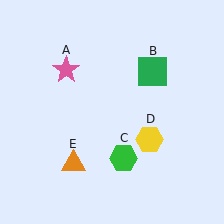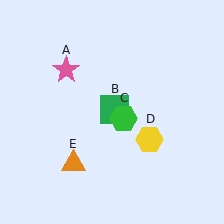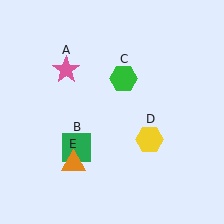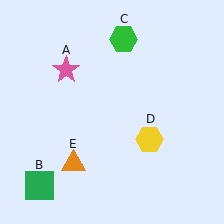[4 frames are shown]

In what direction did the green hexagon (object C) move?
The green hexagon (object C) moved up.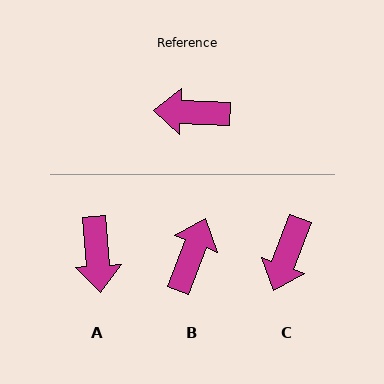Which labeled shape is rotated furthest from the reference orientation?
B, about 108 degrees away.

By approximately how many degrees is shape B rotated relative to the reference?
Approximately 108 degrees clockwise.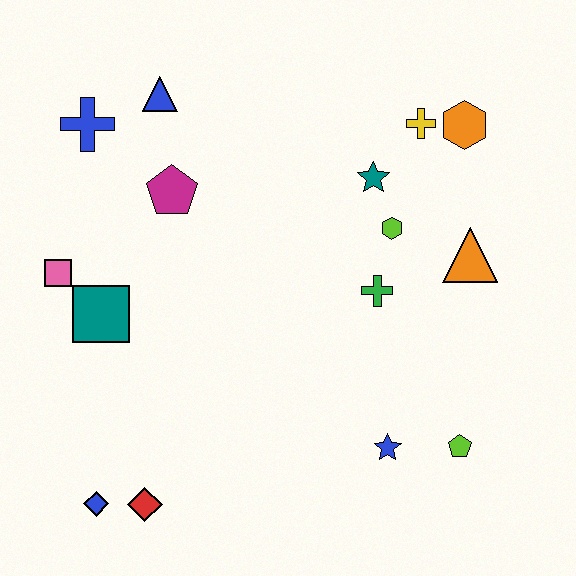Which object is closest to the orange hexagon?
The yellow cross is closest to the orange hexagon.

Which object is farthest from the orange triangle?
The blue diamond is farthest from the orange triangle.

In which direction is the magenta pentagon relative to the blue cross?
The magenta pentagon is to the right of the blue cross.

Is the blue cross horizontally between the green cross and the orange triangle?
No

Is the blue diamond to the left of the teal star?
Yes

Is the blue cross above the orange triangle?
Yes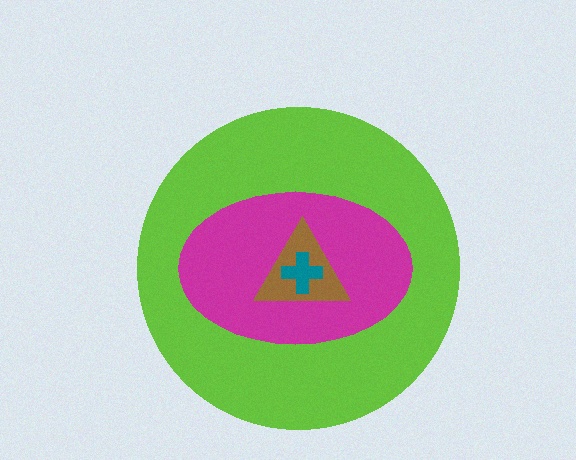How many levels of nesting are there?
4.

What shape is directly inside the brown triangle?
The teal cross.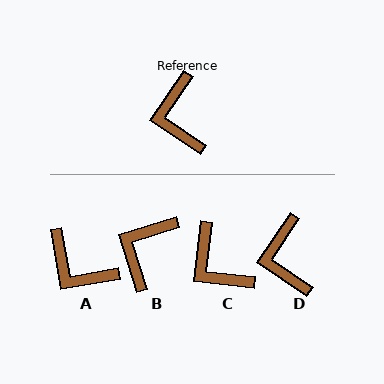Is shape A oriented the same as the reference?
No, it is off by about 44 degrees.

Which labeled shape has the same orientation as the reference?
D.